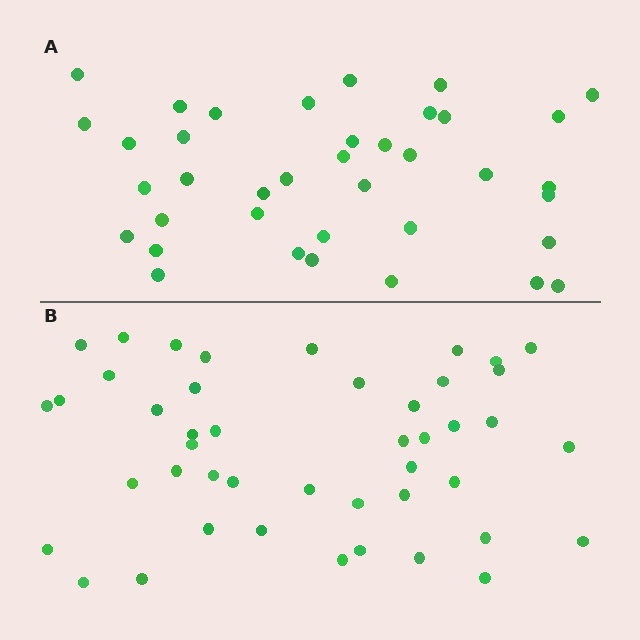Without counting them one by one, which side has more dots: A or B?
Region B (the bottom region) has more dots.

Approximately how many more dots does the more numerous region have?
Region B has roughly 8 or so more dots than region A.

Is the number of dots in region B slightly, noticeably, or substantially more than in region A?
Region B has only slightly more — the two regions are fairly close. The ratio is roughly 1.2 to 1.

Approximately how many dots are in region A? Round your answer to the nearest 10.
About 40 dots. (The exact count is 38, which rounds to 40.)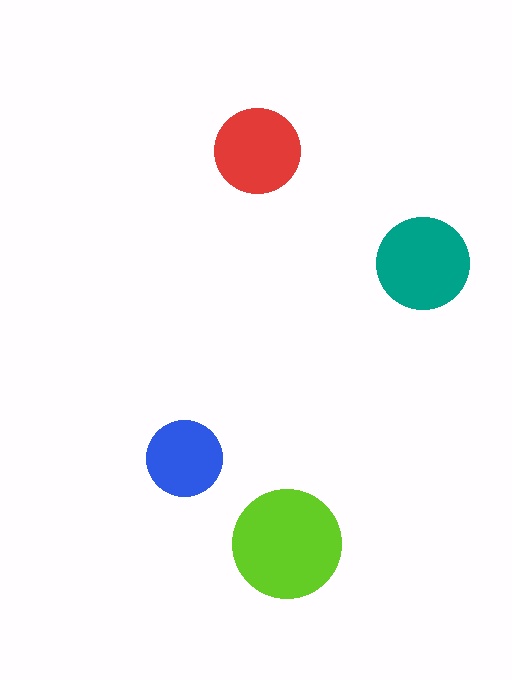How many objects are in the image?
There are 4 objects in the image.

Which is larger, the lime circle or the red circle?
The lime one.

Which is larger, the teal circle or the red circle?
The teal one.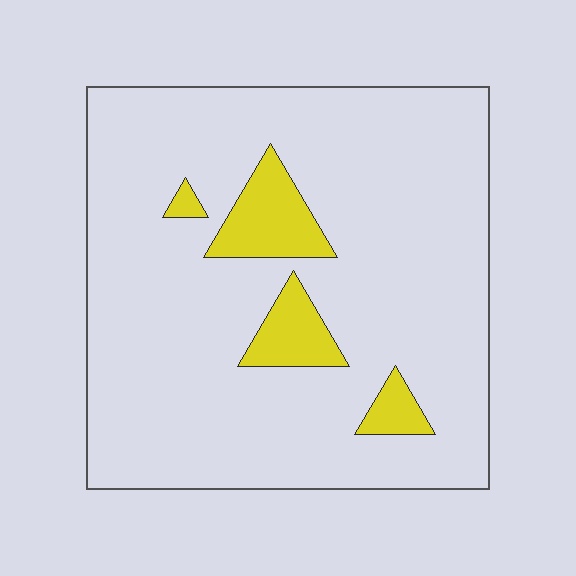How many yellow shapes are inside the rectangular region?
4.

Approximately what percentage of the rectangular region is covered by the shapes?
Approximately 10%.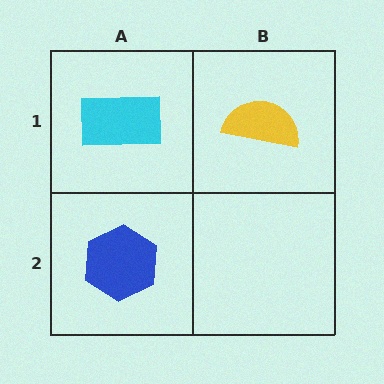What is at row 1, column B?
A yellow semicircle.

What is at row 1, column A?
A cyan rectangle.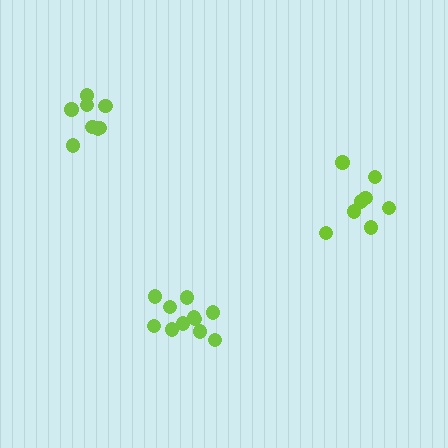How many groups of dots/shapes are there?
There are 3 groups.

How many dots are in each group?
Group 1: 8 dots, Group 2: 8 dots, Group 3: 12 dots (28 total).